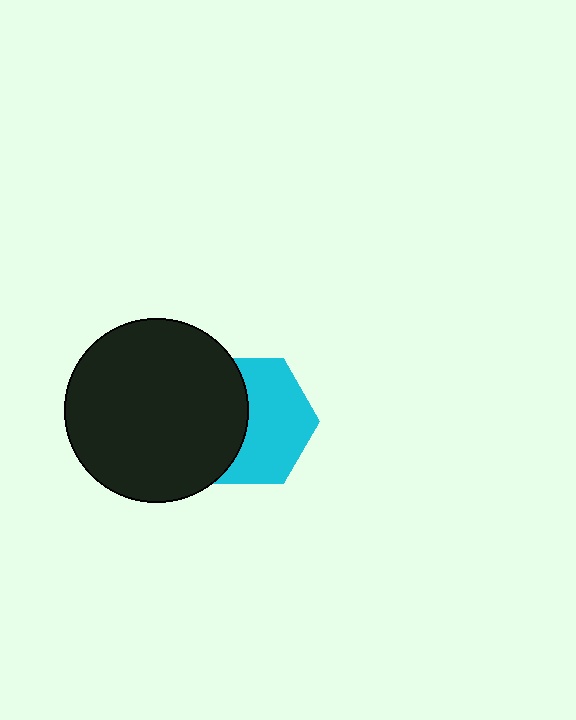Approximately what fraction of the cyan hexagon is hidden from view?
Roughly 44% of the cyan hexagon is hidden behind the black circle.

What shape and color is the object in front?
The object in front is a black circle.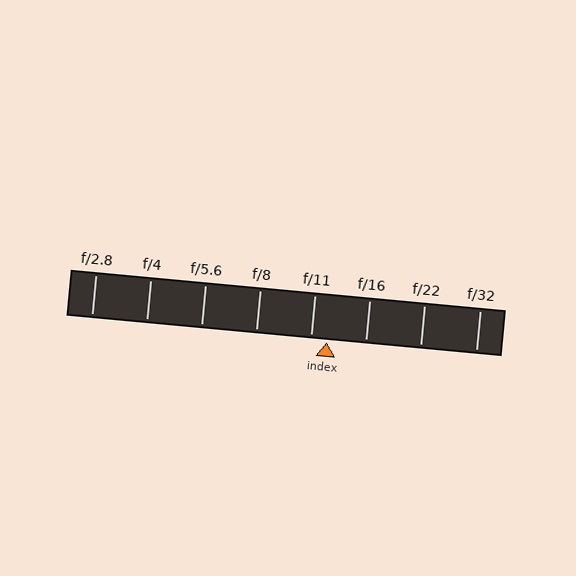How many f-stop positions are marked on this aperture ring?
There are 8 f-stop positions marked.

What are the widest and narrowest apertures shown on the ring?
The widest aperture shown is f/2.8 and the narrowest is f/32.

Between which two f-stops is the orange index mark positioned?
The index mark is between f/11 and f/16.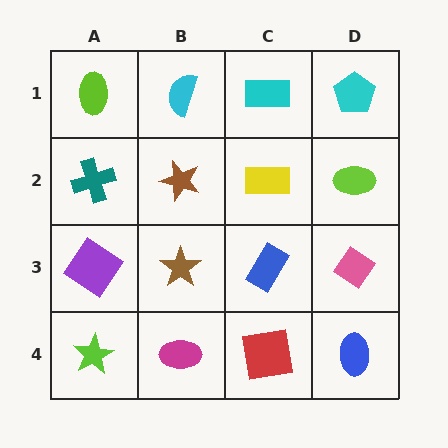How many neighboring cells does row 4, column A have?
2.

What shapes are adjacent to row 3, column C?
A yellow rectangle (row 2, column C), a red square (row 4, column C), a brown star (row 3, column B), a pink diamond (row 3, column D).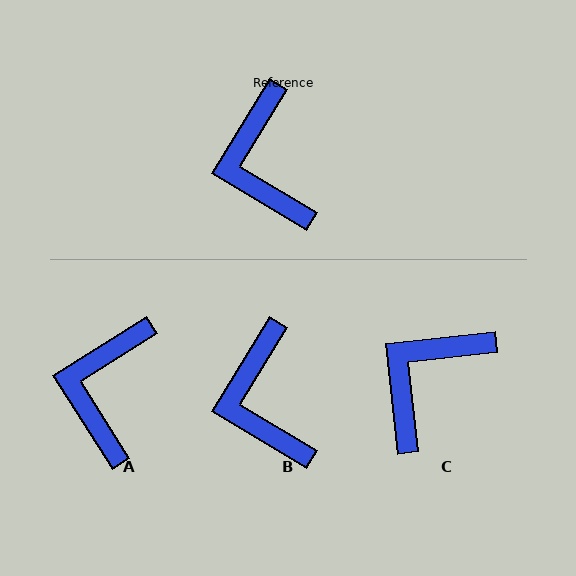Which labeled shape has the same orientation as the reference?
B.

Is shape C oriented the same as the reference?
No, it is off by about 52 degrees.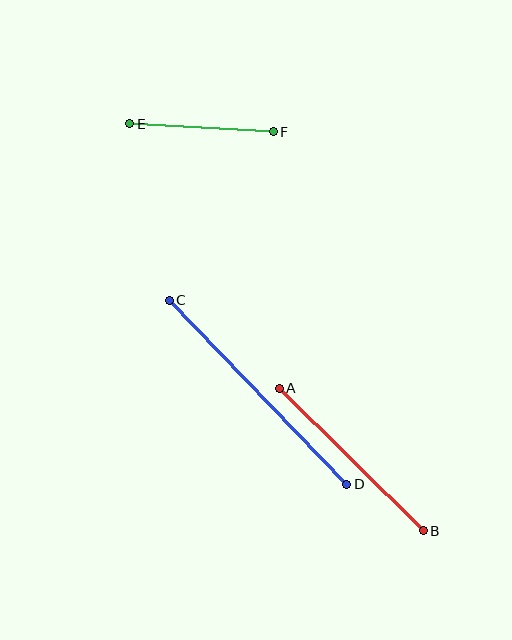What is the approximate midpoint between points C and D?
The midpoint is at approximately (258, 392) pixels.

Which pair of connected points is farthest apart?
Points C and D are farthest apart.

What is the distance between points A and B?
The distance is approximately 202 pixels.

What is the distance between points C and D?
The distance is approximately 255 pixels.